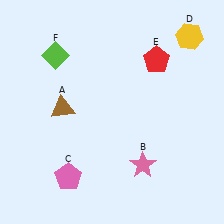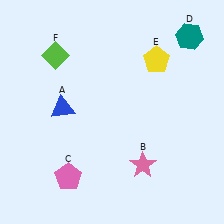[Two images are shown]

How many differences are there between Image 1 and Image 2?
There are 3 differences between the two images.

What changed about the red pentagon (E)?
In Image 1, E is red. In Image 2, it changed to yellow.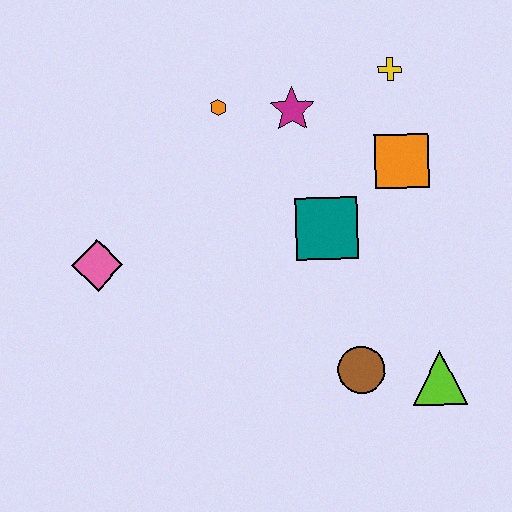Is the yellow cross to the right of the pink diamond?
Yes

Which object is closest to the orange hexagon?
The magenta star is closest to the orange hexagon.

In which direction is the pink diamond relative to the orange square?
The pink diamond is to the left of the orange square.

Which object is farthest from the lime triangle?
The pink diamond is farthest from the lime triangle.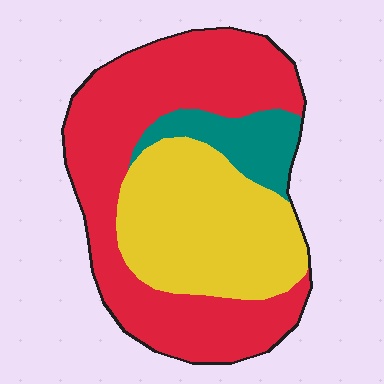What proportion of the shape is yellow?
Yellow covers around 35% of the shape.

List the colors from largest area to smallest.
From largest to smallest: red, yellow, teal.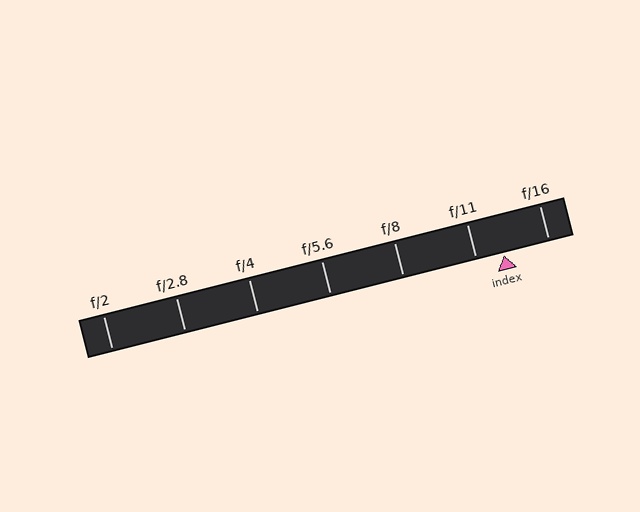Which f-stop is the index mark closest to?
The index mark is closest to f/11.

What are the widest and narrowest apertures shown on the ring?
The widest aperture shown is f/2 and the narrowest is f/16.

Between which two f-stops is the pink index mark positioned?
The index mark is between f/11 and f/16.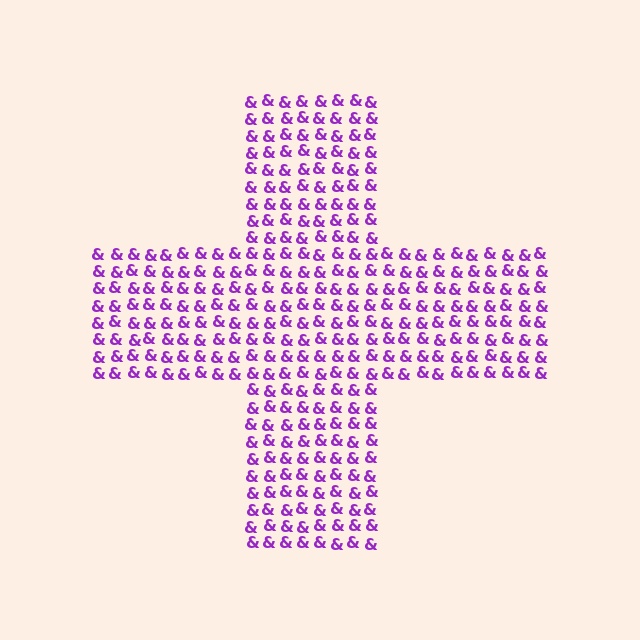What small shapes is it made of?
It is made of small ampersands.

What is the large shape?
The large shape is a cross.